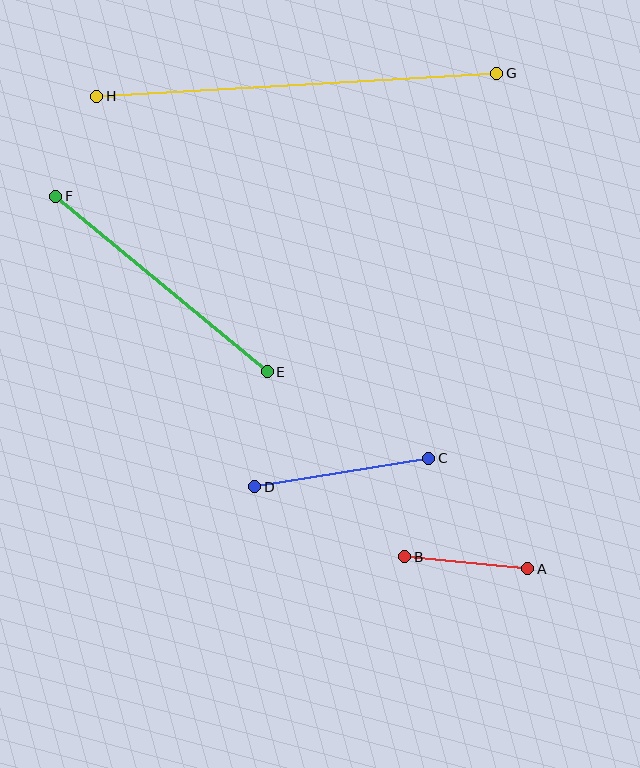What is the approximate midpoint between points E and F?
The midpoint is at approximately (162, 284) pixels.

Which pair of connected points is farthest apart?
Points G and H are farthest apart.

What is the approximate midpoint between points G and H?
The midpoint is at approximately (297, 85) pixels.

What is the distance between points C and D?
The distance is approximately 176 pixels.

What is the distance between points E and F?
The distance is approximately 275 pixels.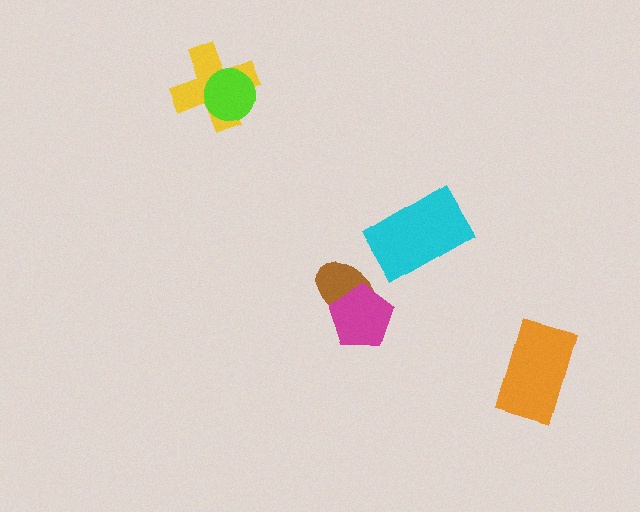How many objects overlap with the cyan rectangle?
0 objects overlap with the cyan rectangle.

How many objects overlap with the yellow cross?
1 object overlaps with the yellow cross.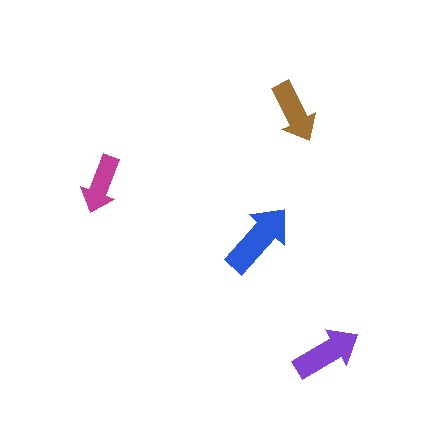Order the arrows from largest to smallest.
the blue one, the purple one, the brown one, the magenta one.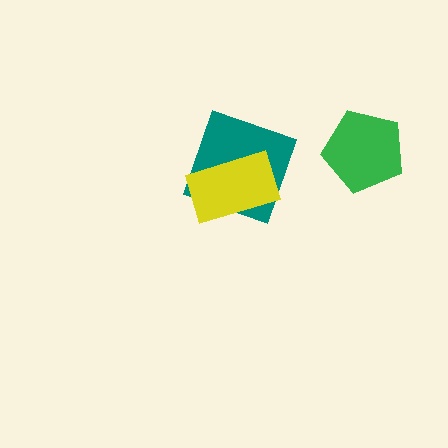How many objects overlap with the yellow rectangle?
1 object overlaps with the yellow rectangle.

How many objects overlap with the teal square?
1 object overlaps with the teal square.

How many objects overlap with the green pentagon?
0 objects overlap with the green pentagon.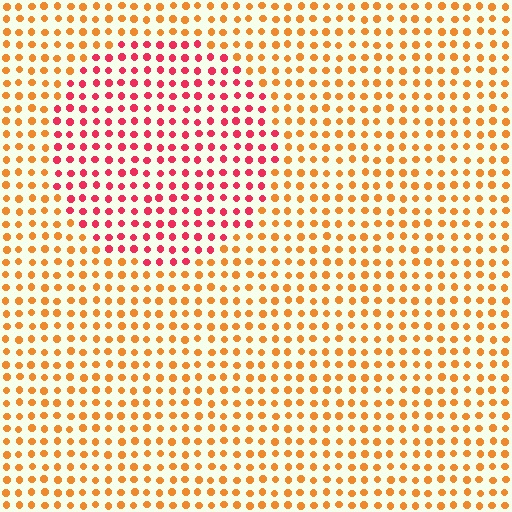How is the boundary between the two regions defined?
The boundary is defined purely by a slight shift in hue (about 43 degrees). Spacing, size, and orientation are identical on both sides.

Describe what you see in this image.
The image is filled with small orange elements in a uniform arrangement. A circle-shaped region is visible where the elements are tinted to a slightly different hue, forming a subtle color boundary.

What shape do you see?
I see a circle.